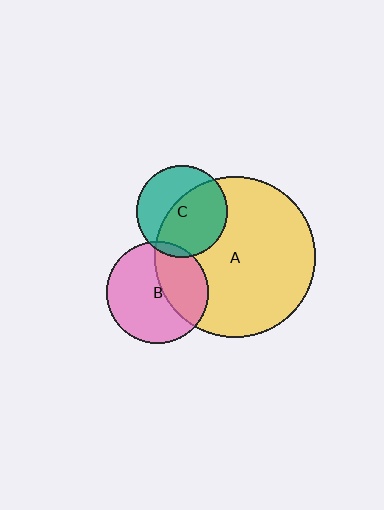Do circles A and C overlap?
Yes.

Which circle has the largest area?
Circle A (yellow).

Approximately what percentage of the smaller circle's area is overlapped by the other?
Approximately 60%.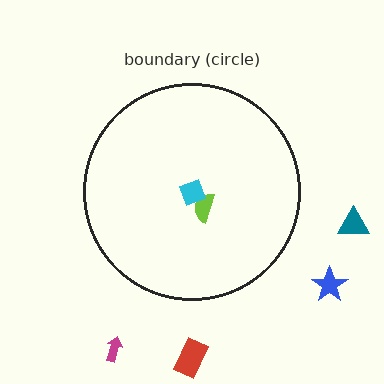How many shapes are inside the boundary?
2 inside, 4 outside.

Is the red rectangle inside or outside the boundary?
Outside.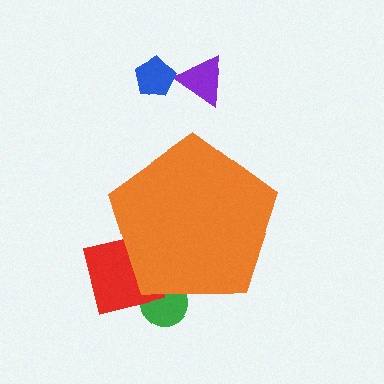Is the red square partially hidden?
Yes, the red square is partially hidden behind the orange pentagon.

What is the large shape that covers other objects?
An orange pentagon.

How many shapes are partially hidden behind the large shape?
2 shapes are partially hidden.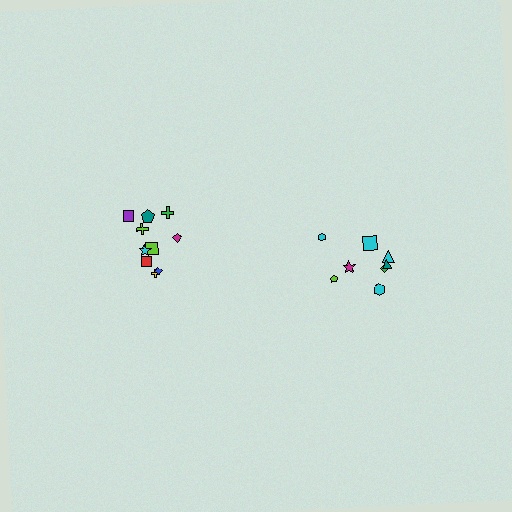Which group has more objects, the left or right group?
The left group.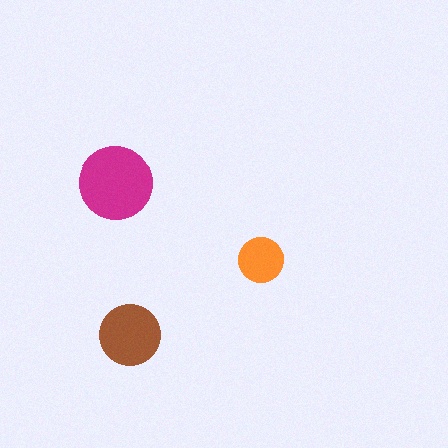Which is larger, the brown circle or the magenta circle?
The magenta one.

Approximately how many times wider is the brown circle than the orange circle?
About 1.5 times wider.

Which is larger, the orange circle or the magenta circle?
The magenta one.